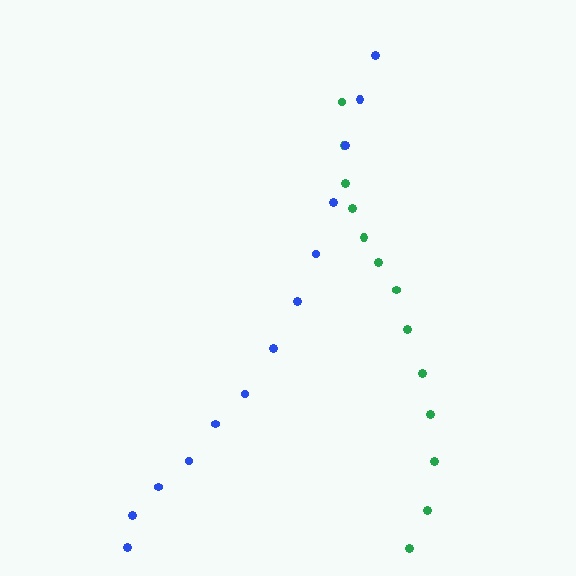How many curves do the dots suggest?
There are 2 distinct paths.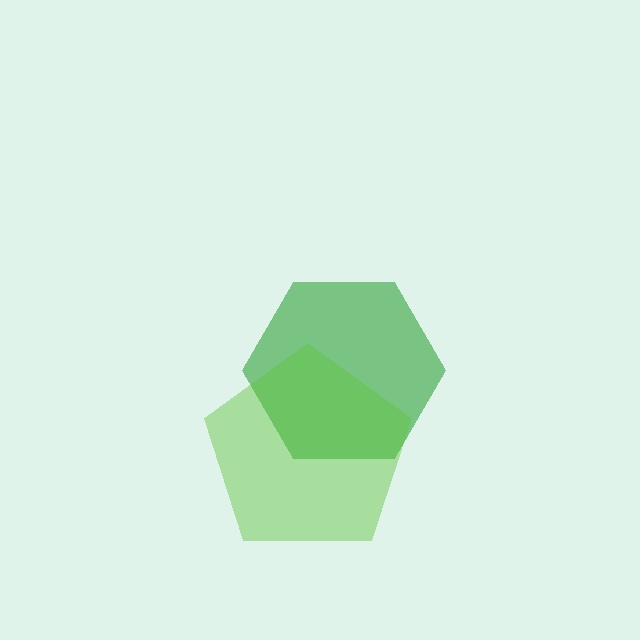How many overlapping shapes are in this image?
There are 2 overlapping shapes in the image.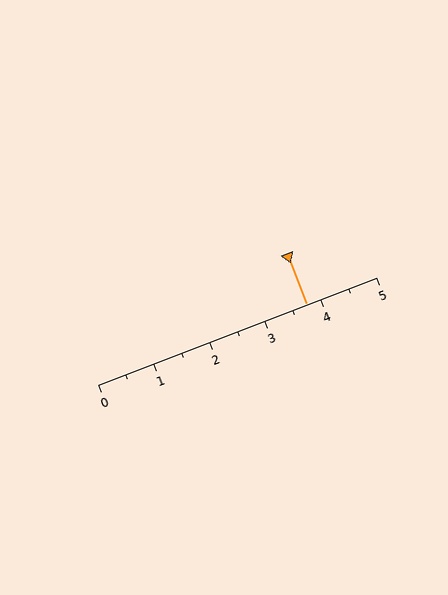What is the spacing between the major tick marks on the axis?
The major ticks are spaced 1 apart.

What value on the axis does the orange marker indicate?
The marker indicates approximately 3.8.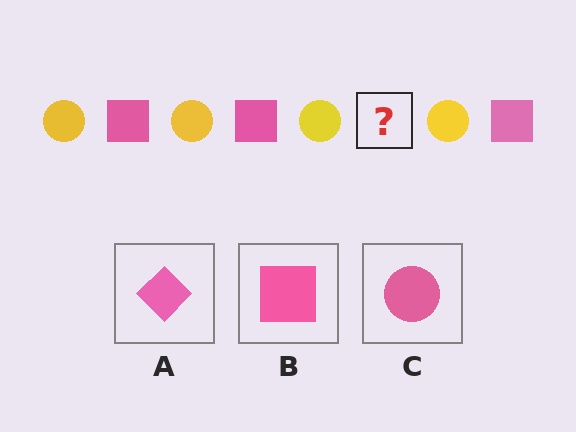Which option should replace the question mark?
Option B.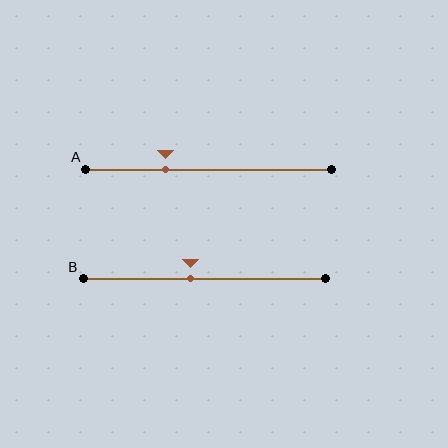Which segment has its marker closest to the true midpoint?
Segment B has its marker closest to the true midpoint.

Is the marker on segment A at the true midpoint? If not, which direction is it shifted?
No, the marker on segment A is shifted to the left by about 18% of the segment length.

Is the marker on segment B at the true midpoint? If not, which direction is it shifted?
No, the marker on segment B is shifted to the left by about 6% of the segment length.